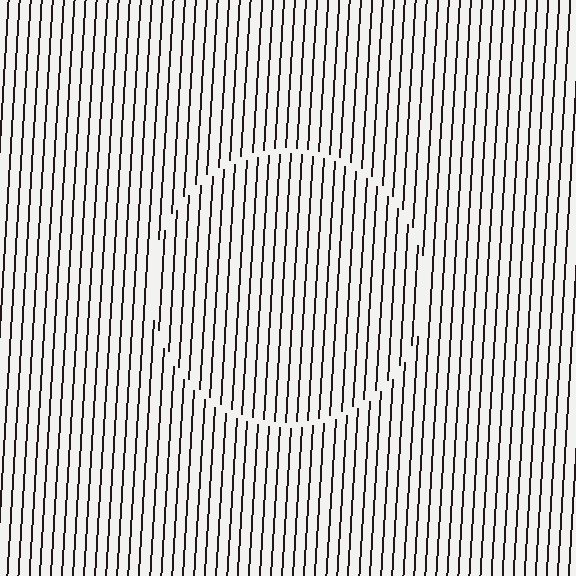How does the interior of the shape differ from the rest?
The interior of the shape contains the same grating, shifted by half a period — the contour is defined by the phase discontinuity where line-ends from the inner and outer gratings abut.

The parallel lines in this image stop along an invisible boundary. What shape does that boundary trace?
An illusory circle. The interior of the shape contains the same grating, shifted by half a period — the contour is defined by the phase discontinuity where line-ends from the inner and outer gratings abut.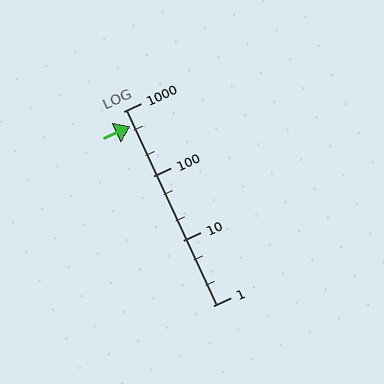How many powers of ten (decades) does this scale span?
The scale spans 3 decades, from 1 to 1000.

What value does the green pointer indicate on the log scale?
The pointer indicates approximately 590.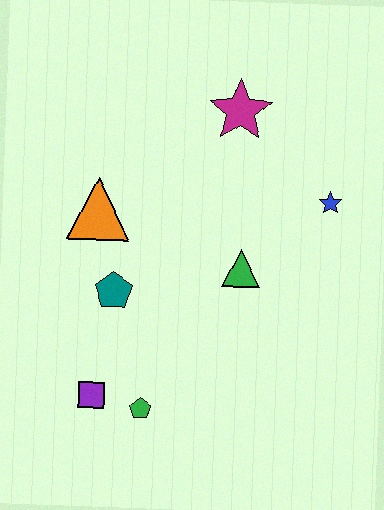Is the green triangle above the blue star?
No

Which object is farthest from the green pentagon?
The magenta star is farthest from the green pentagon.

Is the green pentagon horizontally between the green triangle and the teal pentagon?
Yes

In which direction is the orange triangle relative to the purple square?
The orange triangle is above the purple square.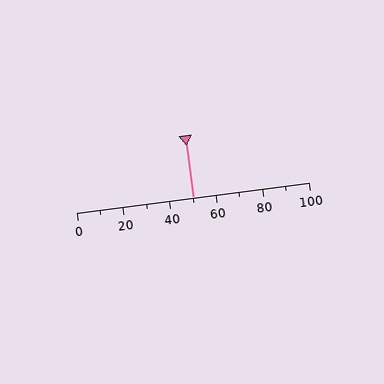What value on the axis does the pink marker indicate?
The marker indicates approximately 50.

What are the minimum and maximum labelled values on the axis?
The axis runs from 0 to 100.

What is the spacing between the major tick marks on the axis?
The major ticks are spaced 20 apart.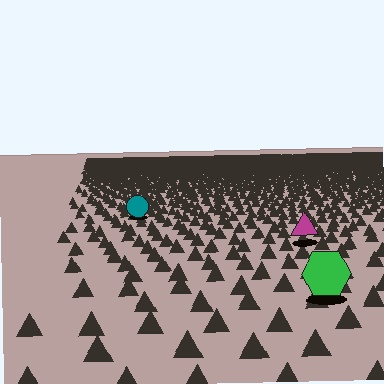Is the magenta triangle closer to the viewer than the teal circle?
Yes. The magenta triangle is closer — you can tell from the texture gradient: the ground texture is coarser near it.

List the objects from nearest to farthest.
From nearest to farthest: the green hexagon, the magenta triangle, the teal circle.